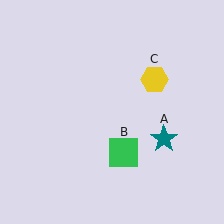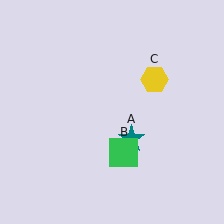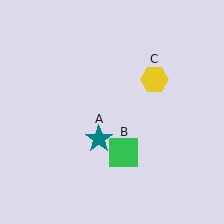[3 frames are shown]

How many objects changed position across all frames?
1 object changed position: teal star (object A).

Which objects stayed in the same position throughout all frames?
Green square (object B) and yellow hexagon (object C) remained stationary.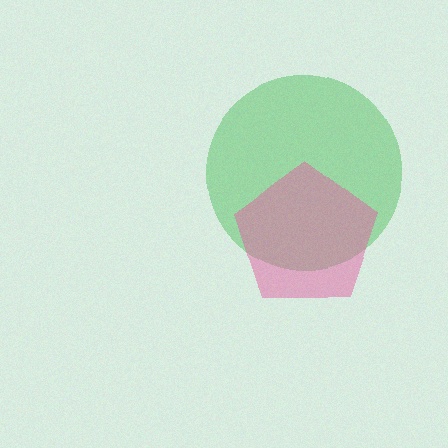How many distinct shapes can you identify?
There are 2 distinct shapes: a green circle, a pink pentagon.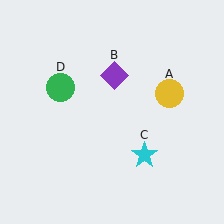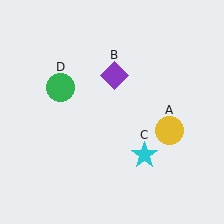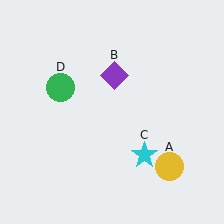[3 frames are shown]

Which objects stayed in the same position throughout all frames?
Purple diamond (object B) and cyan star (object C) and green circle (object D) remained stationary.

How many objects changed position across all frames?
1 object changed position: yellow circle (object A).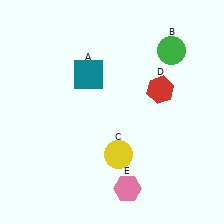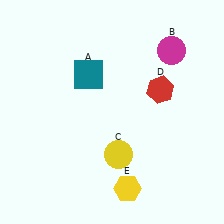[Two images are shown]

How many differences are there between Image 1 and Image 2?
There are 2 differences between the two images.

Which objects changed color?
B changed from green to magenta. E changed from pink to yellow.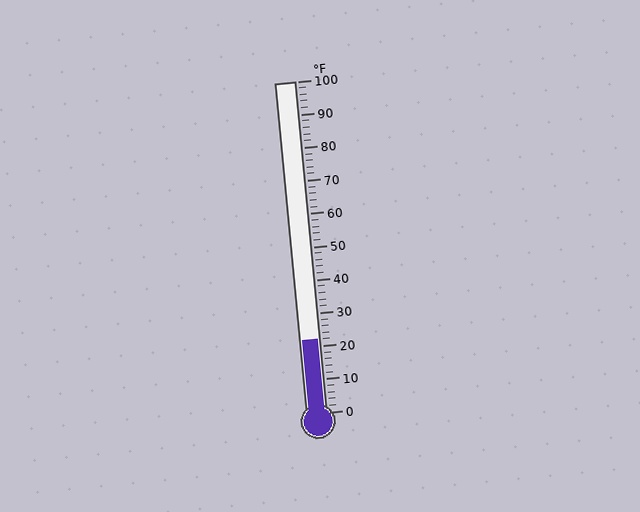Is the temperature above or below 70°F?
The temperature is below 70°F.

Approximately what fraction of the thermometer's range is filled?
The thermometer is filled to approximately 20% of its range.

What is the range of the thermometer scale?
The thermometer scale ranges from 0°F to 100°F.